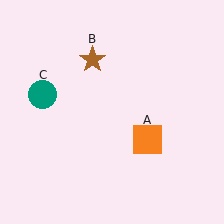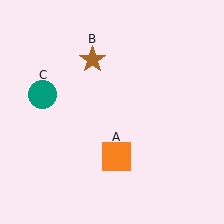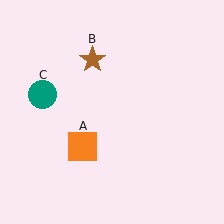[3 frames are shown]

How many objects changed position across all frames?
1 object changed position: orange square (object A).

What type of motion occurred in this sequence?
The orange square (object A) rotated clockwise around the center of the scene.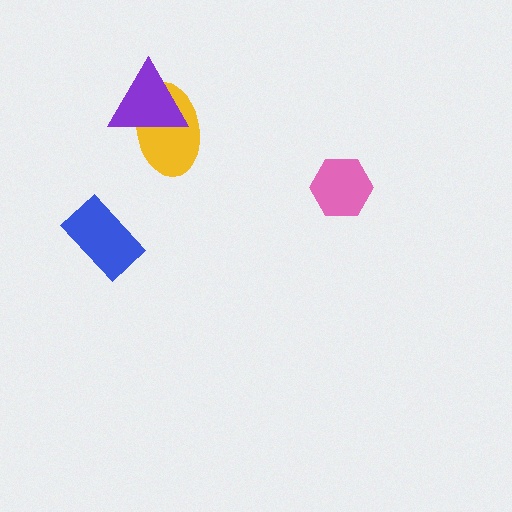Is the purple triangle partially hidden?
No, no other shape covers it.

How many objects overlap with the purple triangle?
1 object overlaps with the purple triangle.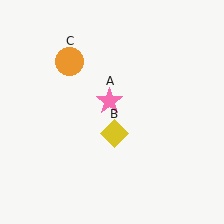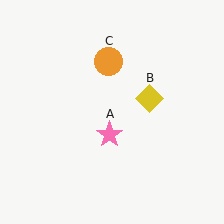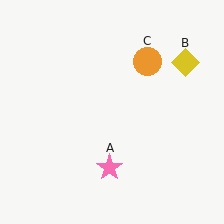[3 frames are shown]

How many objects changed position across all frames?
3 objects changed position: pink star (object A), yellow diamond (object B), orange circle (object C).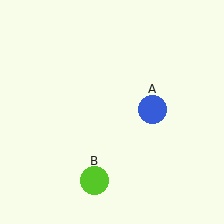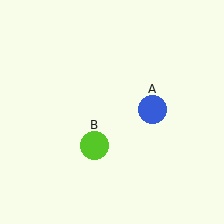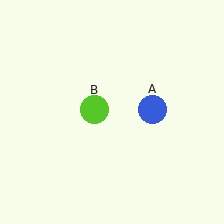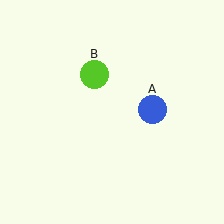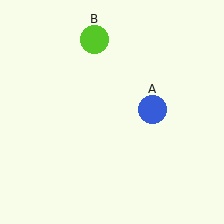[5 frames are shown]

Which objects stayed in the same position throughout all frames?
Blue circle (object A) remained stationary.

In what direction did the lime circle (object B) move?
The lime circle (object B) moved up.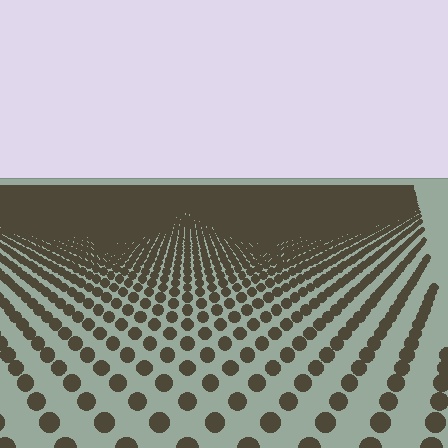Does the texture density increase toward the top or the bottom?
Density increases toward the top.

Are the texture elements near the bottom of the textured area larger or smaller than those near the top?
Larger. Near the bottom, elements are closer to the viewer and appear at a bigger on-screen size.